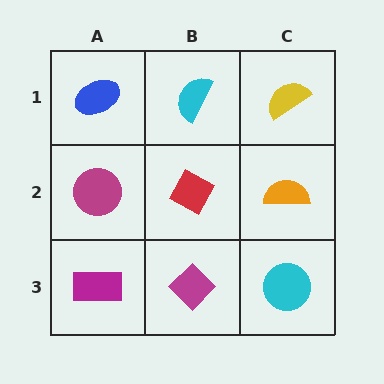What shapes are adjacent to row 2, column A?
A blue ellipse (row 1, column A), a magenta rectangle (row 3, column A), a red diamond (row 2, column B).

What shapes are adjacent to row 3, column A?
A magenta circle (row 2, column A), a magenta diamond (row 3, column B).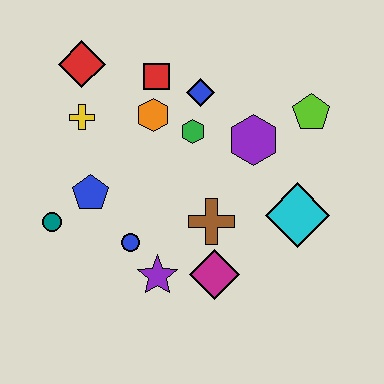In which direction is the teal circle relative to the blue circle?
The teal circle is to the left of the blue circle.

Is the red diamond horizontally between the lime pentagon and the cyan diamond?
No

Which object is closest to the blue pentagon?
The teal circle is closest to the blue pentagon.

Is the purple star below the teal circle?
Yes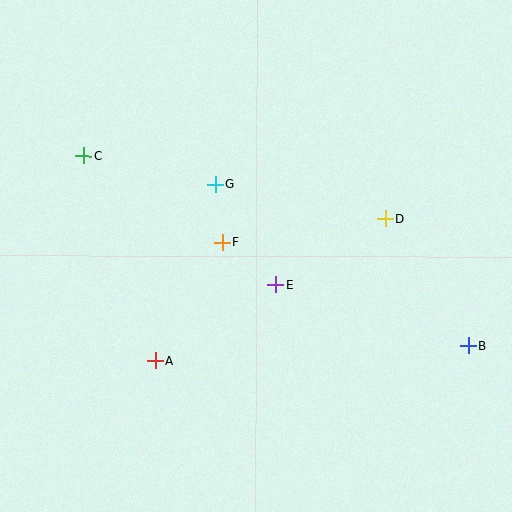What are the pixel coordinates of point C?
Point C is at (84, 156).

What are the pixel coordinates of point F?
Point F is at (222, 242).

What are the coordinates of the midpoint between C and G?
The midpoint between C and G is at (150, 170).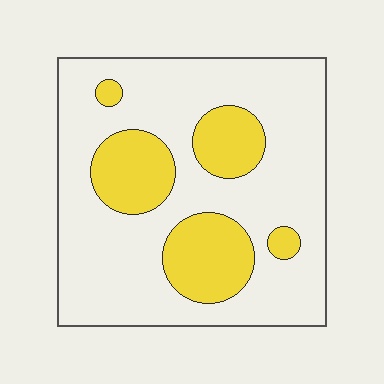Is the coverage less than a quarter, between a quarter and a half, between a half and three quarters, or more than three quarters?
Between a quarter and a half.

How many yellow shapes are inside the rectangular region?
5.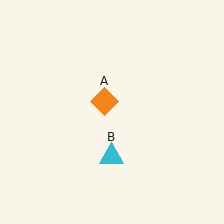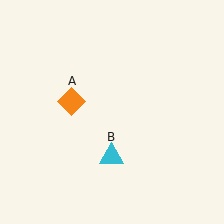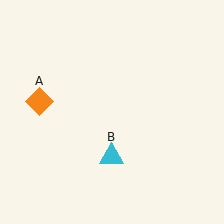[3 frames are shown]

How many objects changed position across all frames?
1 object changed position: orange diamond (object A).